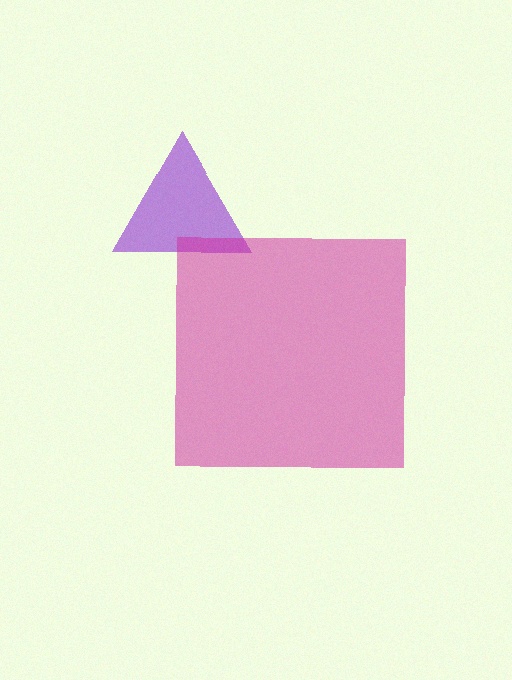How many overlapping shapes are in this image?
There are 2 overlapping shapes in the image.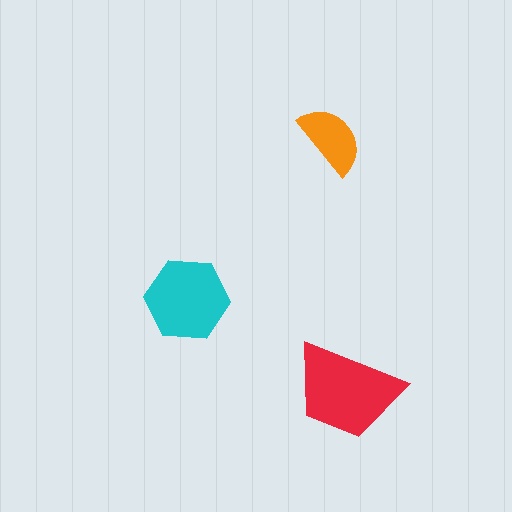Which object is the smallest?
The orange semicircle.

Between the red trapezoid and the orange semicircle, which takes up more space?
The red trapezoid.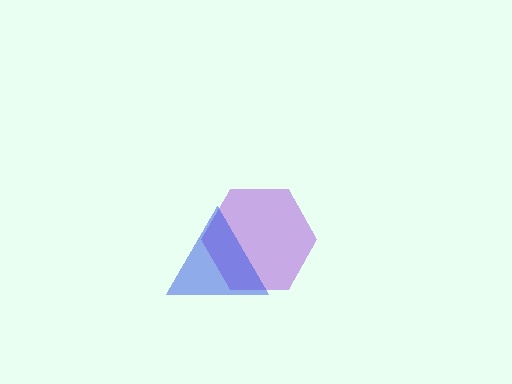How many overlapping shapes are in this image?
There are 2 overlapping shapes in the image.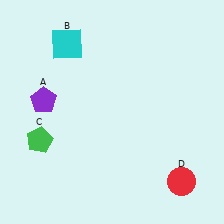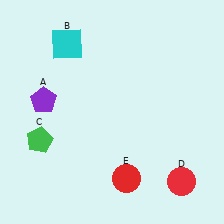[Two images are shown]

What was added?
A red circle (E) was added in Image 2.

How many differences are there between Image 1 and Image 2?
There is 1 difference between the two images.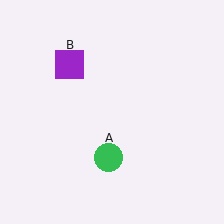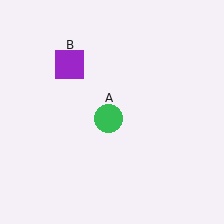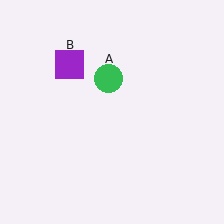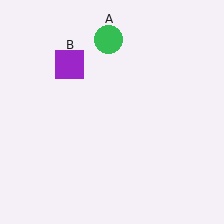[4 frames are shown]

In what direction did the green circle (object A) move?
The green circle (object A) moved up.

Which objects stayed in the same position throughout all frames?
Purple square (object B) remained stationary.